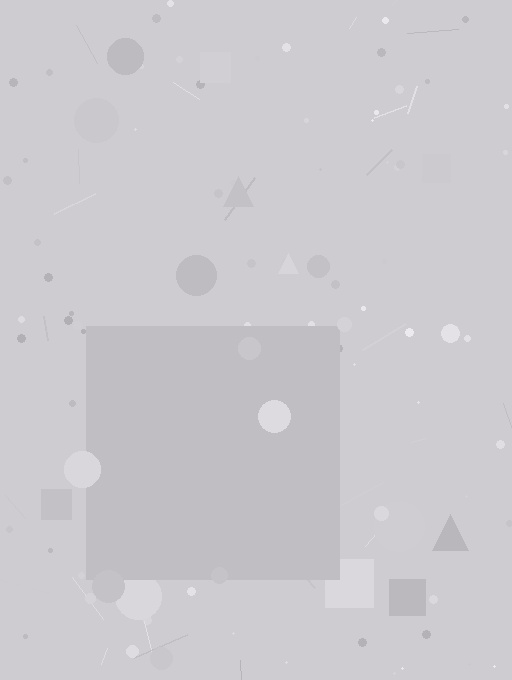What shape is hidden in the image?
A square is hidden in the image.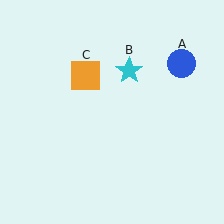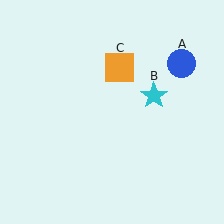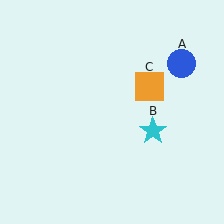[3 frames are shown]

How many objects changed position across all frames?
2 objects changed position: cyan star (object B), orange square (object C).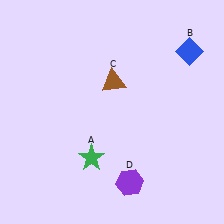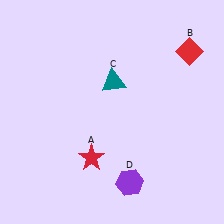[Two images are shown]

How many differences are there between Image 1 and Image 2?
There are 3 differences between the two images.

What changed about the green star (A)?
In Image 1, A is green. In Image 2, it changed to red.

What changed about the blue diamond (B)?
In Image 1, B is blue. In Image 2, it changed to red.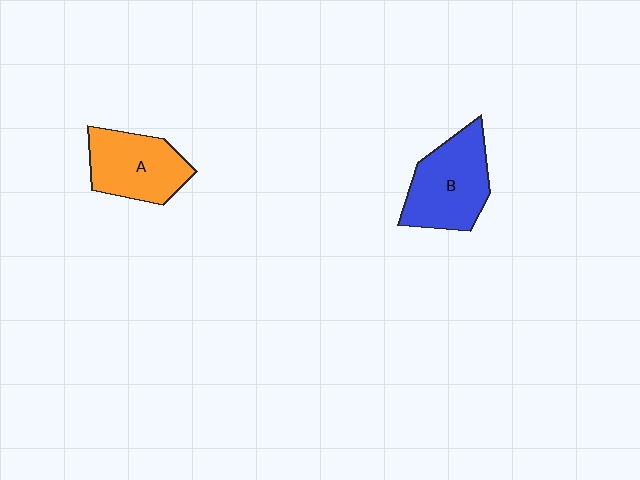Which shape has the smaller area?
Shape A (orange).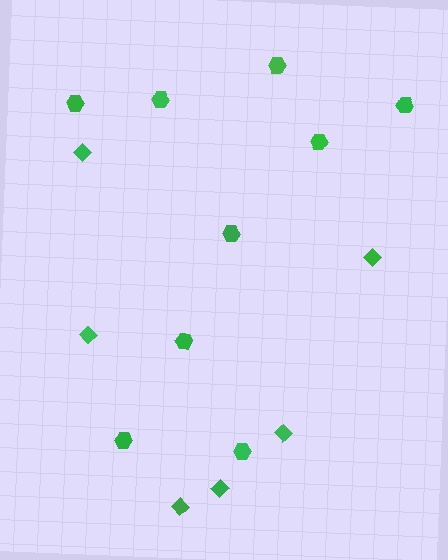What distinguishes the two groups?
There are 2 groups: one group of hexagons (9) and one group of diamonds (6).